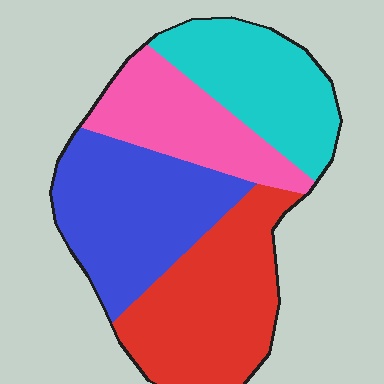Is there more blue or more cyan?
Blue.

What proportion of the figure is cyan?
Cyan takes up about one fifth (1/5) of the figure.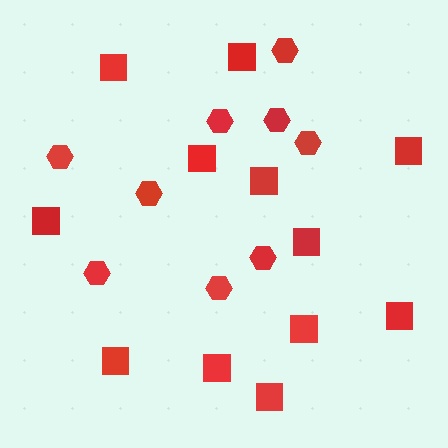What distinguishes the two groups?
There are 2 groups: one group of hexagons (9) and one group of squares (12).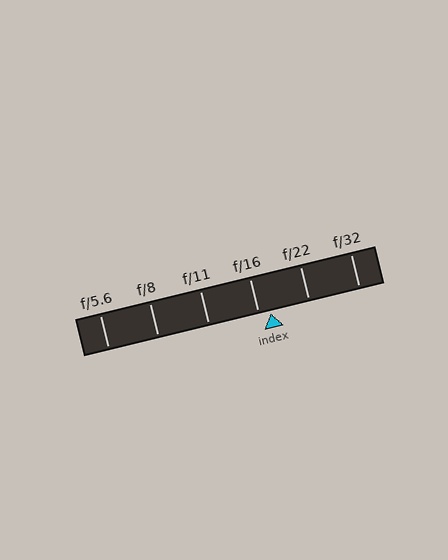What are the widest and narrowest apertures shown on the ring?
The widest aperture shown is f/5.6 and the narrowest is f/32.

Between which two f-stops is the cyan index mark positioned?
The index mark is between f/16 and f/22.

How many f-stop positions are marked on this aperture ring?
There are 6 f-stop positions marked.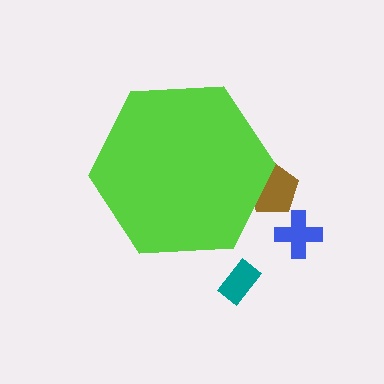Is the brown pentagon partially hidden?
Yes, the brown pentagon is partially hidden behind the lime hexagon.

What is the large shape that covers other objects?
A lime hexagon.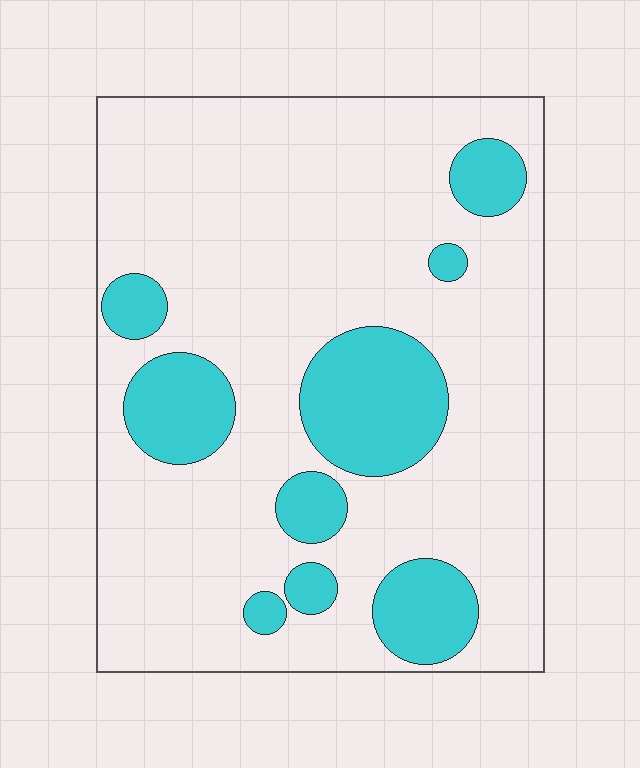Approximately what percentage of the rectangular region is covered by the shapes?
Approximately 20%.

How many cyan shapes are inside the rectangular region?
9.